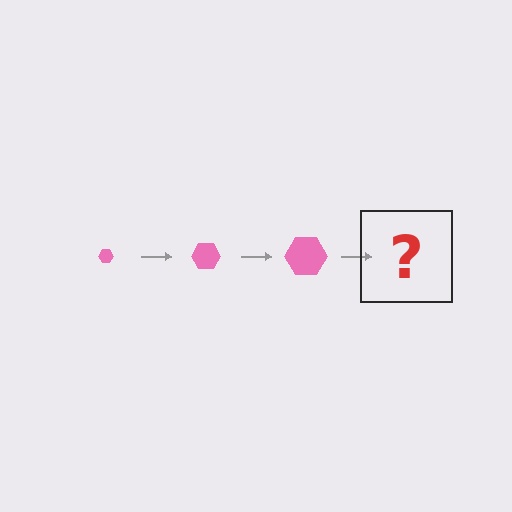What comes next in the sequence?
The next element should be a pink hexagon, larger than the previous one.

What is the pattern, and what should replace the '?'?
The pattern is that the hexagon gets progressively larger each step. The '?' should be a pink hexagon, larger than the previous one.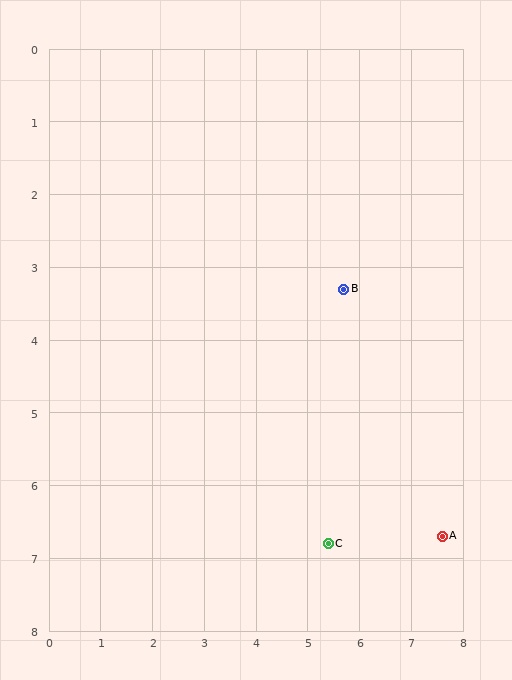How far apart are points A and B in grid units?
Points A and B are about 3.9 grid units apart.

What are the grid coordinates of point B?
Point B is at approximately (5.7, 3.3).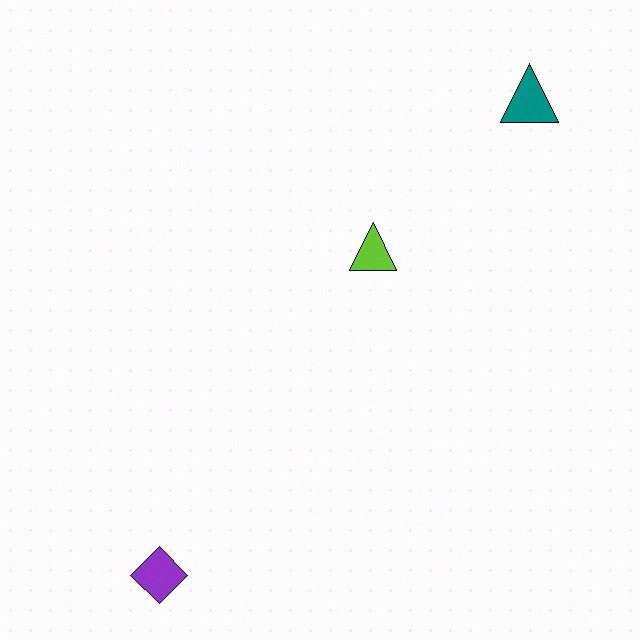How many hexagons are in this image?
There are no hexagons.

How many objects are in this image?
There are 3 objects.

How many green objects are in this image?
There are no green objects.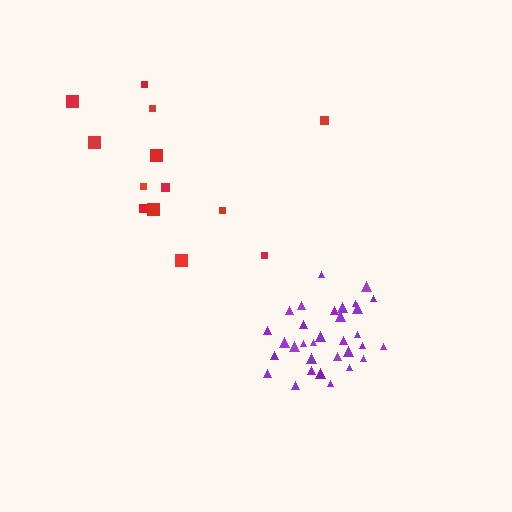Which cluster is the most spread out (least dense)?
Red.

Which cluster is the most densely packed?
Purple.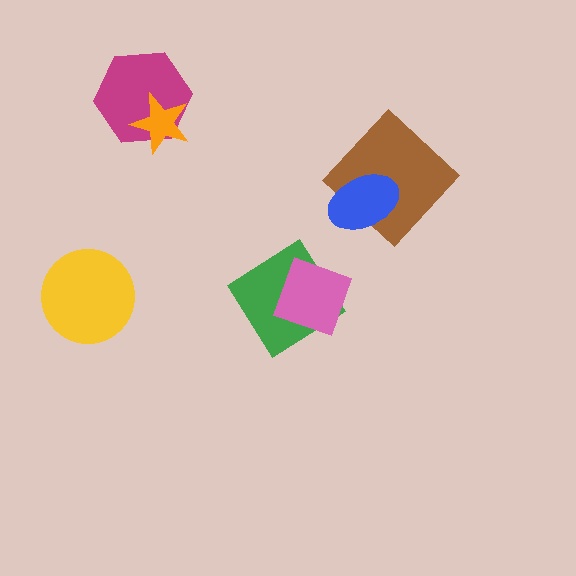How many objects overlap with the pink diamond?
1 object overlaps with the pink diamond.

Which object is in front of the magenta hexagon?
The orange star is in front of the magenta hexagon.